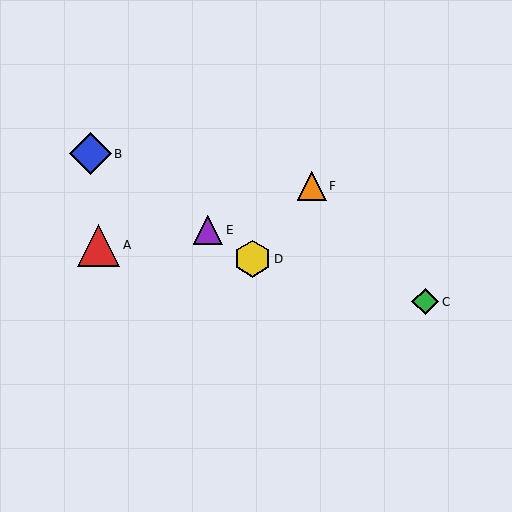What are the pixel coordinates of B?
Object B is at (90, 154).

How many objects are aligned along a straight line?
3 objects (B, D, E) are aligned along a straight line.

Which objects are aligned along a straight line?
Objects B, D, E are aligned along a straight line.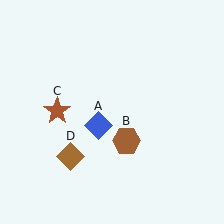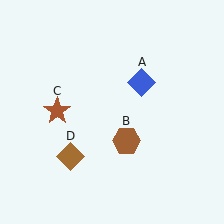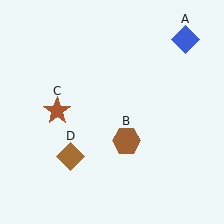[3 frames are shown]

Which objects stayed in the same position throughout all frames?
Brown hexagon (object B) and brown star (object C) and brown diamond (object D) remained stationary.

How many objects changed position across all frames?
1 object changed position: blue diamond (object A).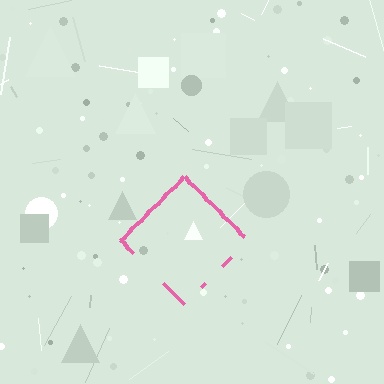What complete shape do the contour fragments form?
The contour fragments form a diamond.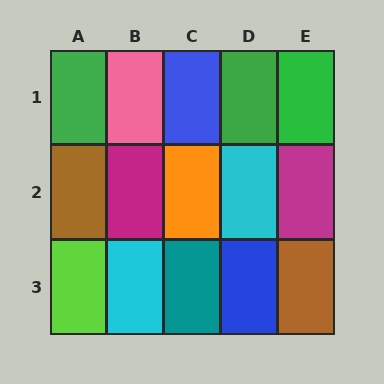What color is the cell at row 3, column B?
Cyan.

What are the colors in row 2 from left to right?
Brown, magenta, orange, cyan, magenta.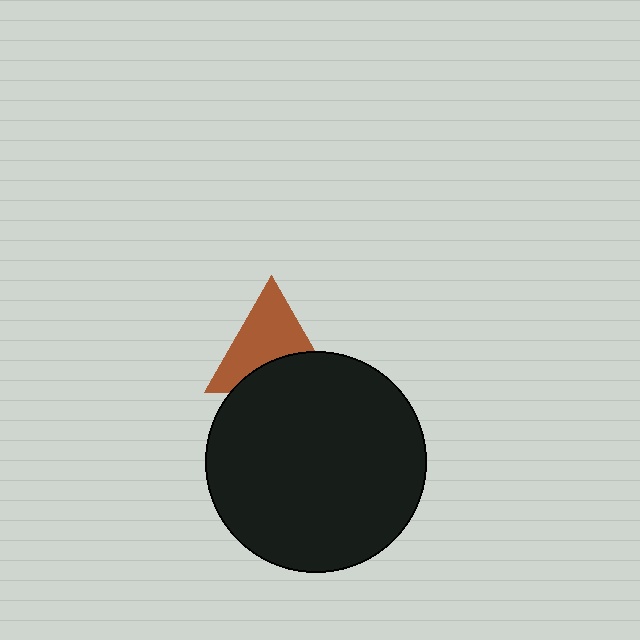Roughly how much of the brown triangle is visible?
About half of it is visible (roughly 62%).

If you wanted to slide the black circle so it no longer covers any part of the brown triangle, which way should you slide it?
Slide it down — that is the most direct way to separate the two shapes.